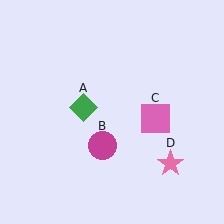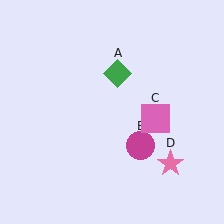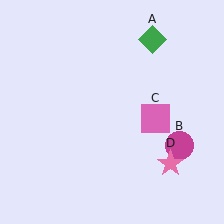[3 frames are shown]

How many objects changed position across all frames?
2 objects changed position: green diamond (object A), magenta circle (object B).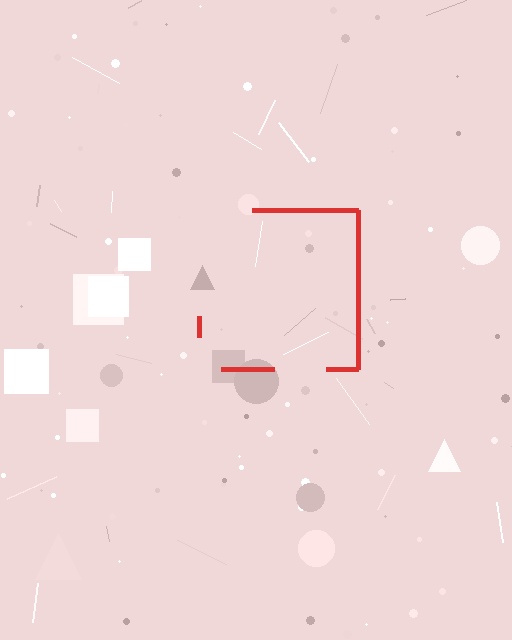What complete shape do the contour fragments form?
The contour fragments form a square.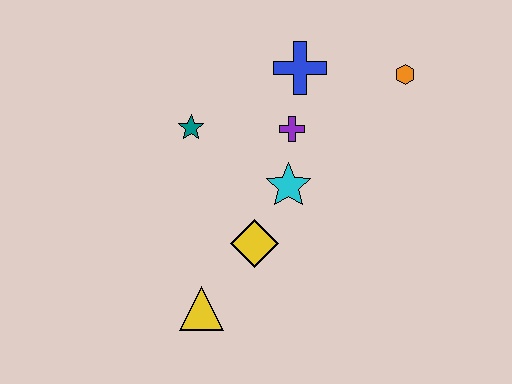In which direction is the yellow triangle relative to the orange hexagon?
The yellow triangle is below the orange hexagon.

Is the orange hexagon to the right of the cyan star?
Yes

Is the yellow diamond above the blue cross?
No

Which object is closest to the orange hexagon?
The blue cross is closest to the orange hexagon.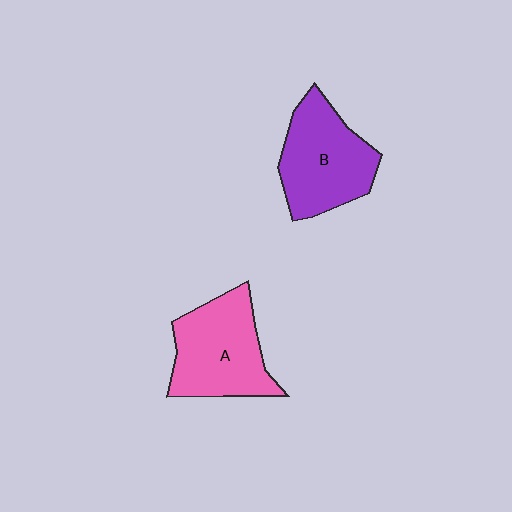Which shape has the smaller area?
Shape B (purple).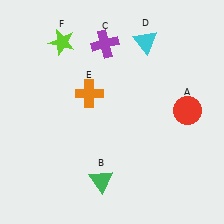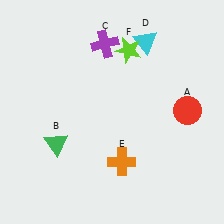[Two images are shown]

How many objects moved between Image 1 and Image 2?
3 objects moved between the two images.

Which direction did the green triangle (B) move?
The green triangle (B) moved left.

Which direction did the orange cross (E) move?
The orange cross (E) moved down.